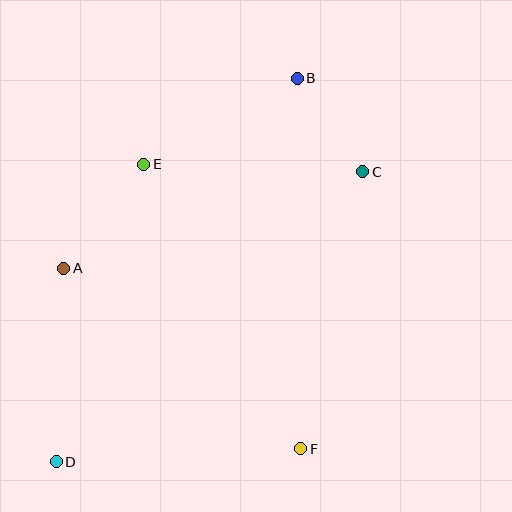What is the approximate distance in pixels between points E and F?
The distance between E and F is approximately 325 pixels.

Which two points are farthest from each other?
Points B and D are farthest from each other.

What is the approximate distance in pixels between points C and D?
The distance between C and D is approximately 422 pixels.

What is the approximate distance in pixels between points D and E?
The distance between D and E is approximately 310 pixels.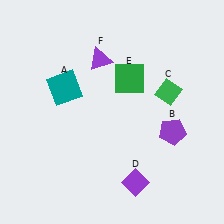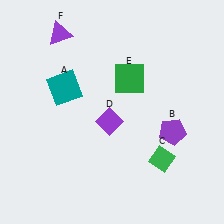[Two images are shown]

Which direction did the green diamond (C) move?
The green diamond (C) moved down.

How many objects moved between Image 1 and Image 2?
3 objects moved between the two images.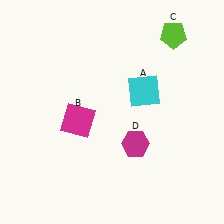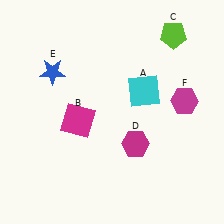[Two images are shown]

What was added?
A blue star (E), a magenta hexagon (F) were added in Image 2.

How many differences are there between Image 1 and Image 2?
There are 2 differences between the two images.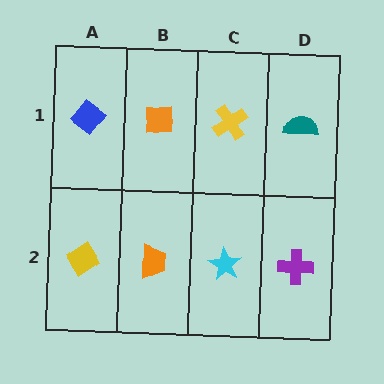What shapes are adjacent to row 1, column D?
A purple cross (row 2, column D), a yellow cross (row 1, column C).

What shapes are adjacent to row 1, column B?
An orange trapezoid (row 2, column B), a blue diamond (row 1, column A), a yellow cross (row 1, column C).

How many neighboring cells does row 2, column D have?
2.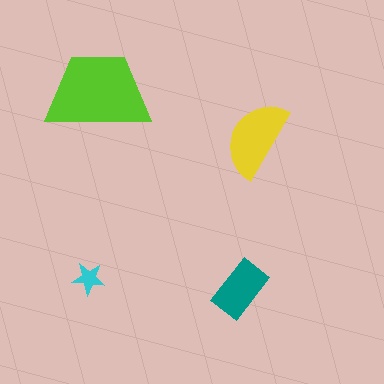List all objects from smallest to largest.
The cyan star, the teal rectangle, the yellow semicircle, the lime trapezoid.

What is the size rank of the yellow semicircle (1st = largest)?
2nd.